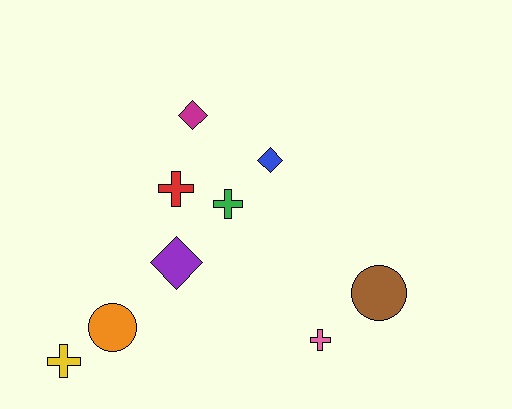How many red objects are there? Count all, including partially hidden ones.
There is 1 red object.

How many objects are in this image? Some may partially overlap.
There are 9 objects.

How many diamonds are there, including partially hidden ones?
There are 3 diamonds.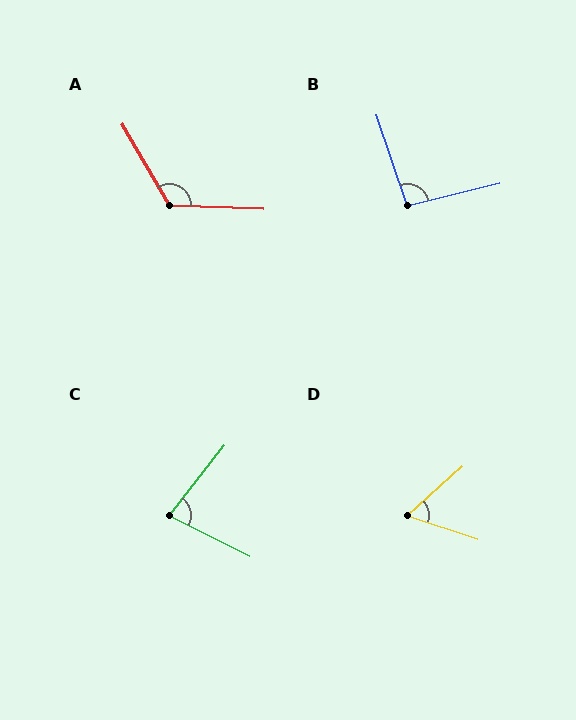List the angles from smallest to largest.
D (60°), C (78°), B (95°), A (122°).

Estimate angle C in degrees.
Approximately 78 degrees.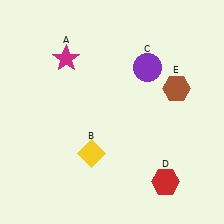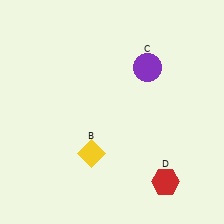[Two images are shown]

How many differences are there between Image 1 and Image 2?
There are 2 differences between the two images.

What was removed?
The magenta star (A), the brown hexagon (E) were removed in Image 2.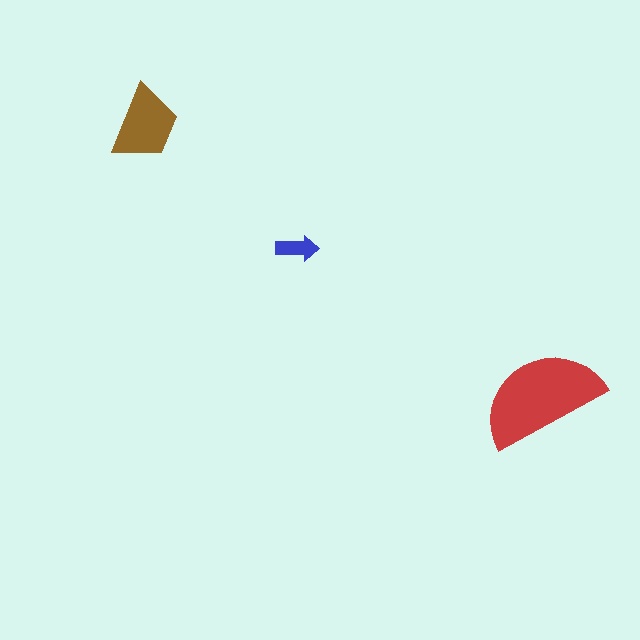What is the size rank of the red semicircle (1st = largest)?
1st.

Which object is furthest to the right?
The red semicircle is rightmost.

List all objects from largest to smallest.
The red semicircle, the brown trapezoid, the blue arrow.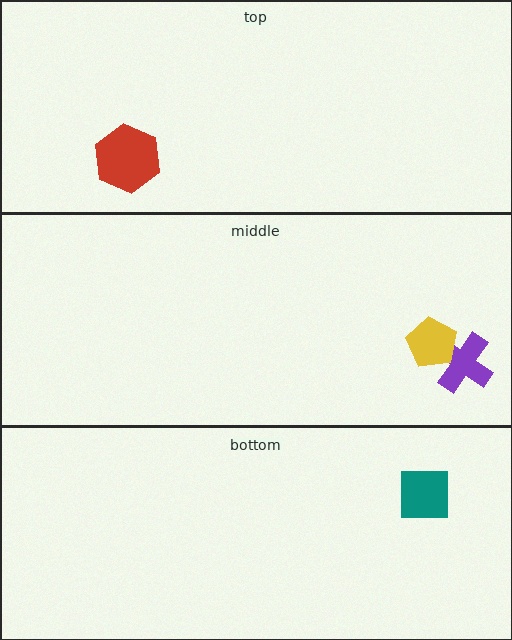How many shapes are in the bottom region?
1.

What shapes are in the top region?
The red hexagon.